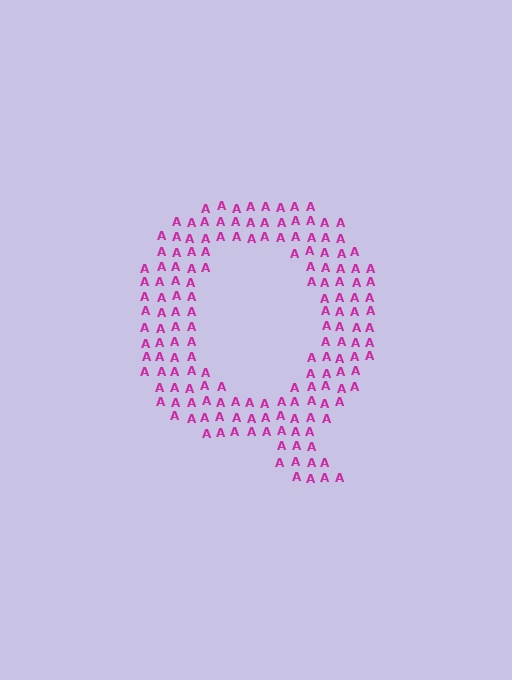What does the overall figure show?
The overall figure shows the letter Q.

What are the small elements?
The small elements are letter A's.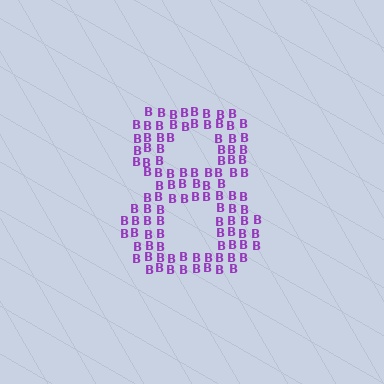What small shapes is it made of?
It is made of small letter B's.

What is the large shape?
The large shape is the digit 8.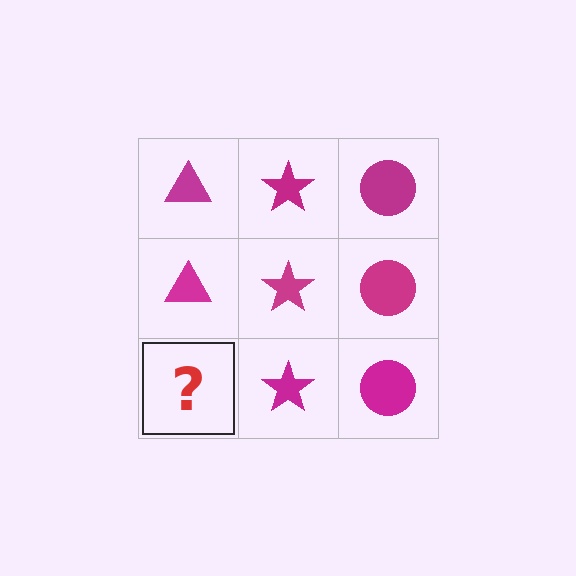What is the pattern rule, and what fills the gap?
The rule is that each column has a consistent shape. The gap should be filled with a magenta triangle.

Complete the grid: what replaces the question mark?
The question mark should be replaced with a magenta triangle.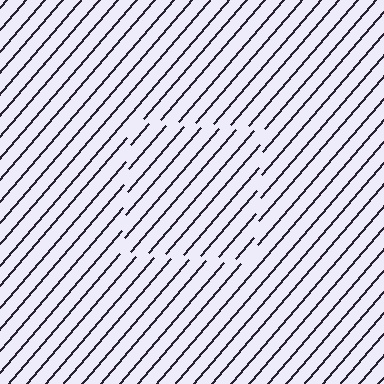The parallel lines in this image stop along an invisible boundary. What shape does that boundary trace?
An illusory square. The interior of the shape contains the same grating, shifted by half a period — the contour is defined by the phase discontinuity where line-ends from the inner and outer gratings abut.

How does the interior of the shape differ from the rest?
The interior of the shape contains the same grating, shifted by half a period — the contour is defined by the phase discontinuity where line-ends from the inner and outer gratings abut.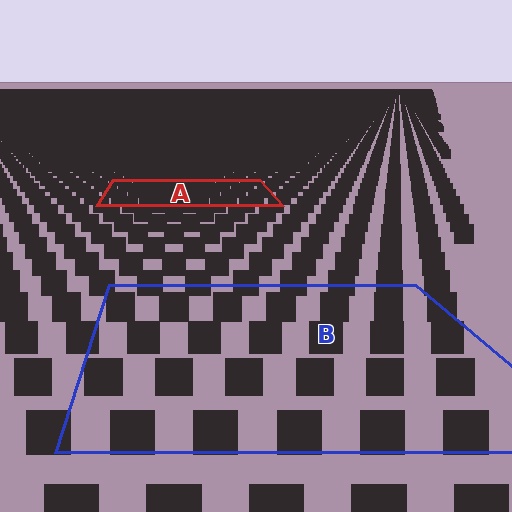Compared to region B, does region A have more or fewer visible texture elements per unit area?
Region A has more texture elements per unit area — they are packed more densely because it is farther away.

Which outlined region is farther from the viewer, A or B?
Region A is farther from the viewer — the texture elements inside it appear smaller and more densely packed.